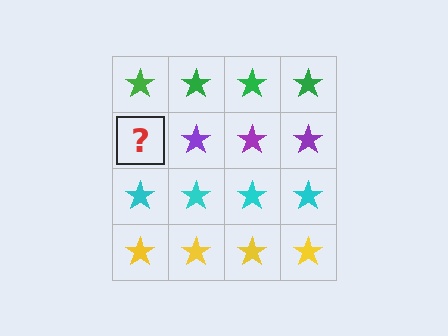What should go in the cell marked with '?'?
The missing cell should contain a purple star.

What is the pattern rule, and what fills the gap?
The rule is that each row has a consistent color. The gap should be filled with a purple star.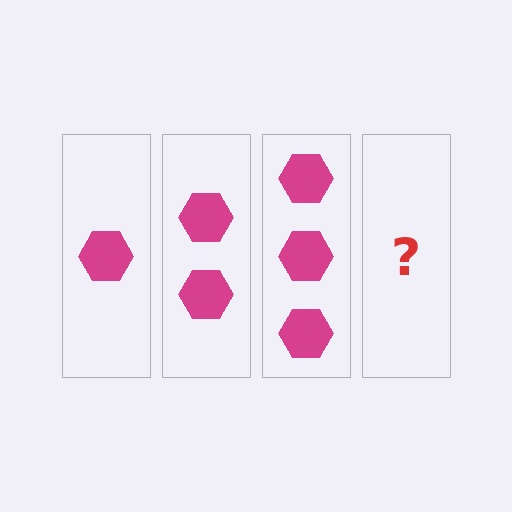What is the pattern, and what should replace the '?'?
The pattern is that each step adds one more hexagon. The '?' should be 4 hexagons.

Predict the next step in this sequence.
The next step is 4 hexagons.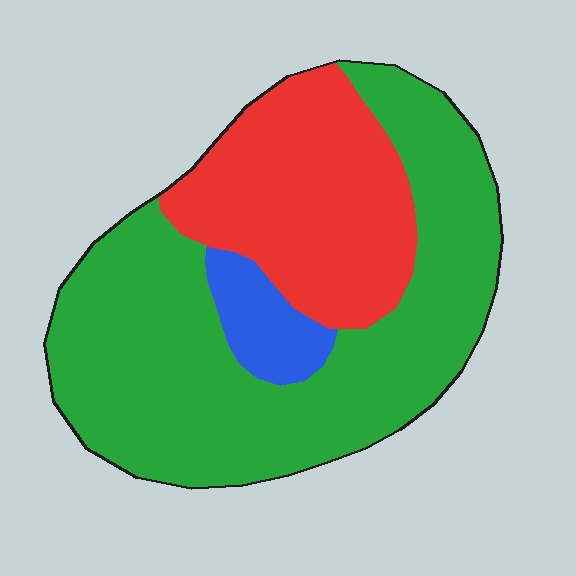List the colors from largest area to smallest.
From largest to smallest: green, red, blue.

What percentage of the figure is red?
Red covers roughly 30% of the figure.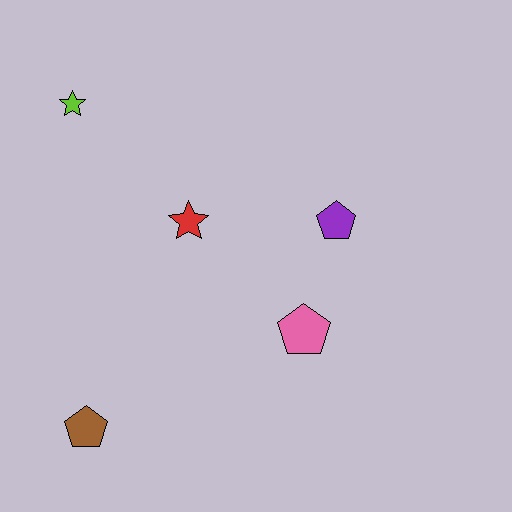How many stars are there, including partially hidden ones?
There are 2 stars.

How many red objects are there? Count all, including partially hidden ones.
There is 1 red object.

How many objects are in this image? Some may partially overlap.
There are 5 objects.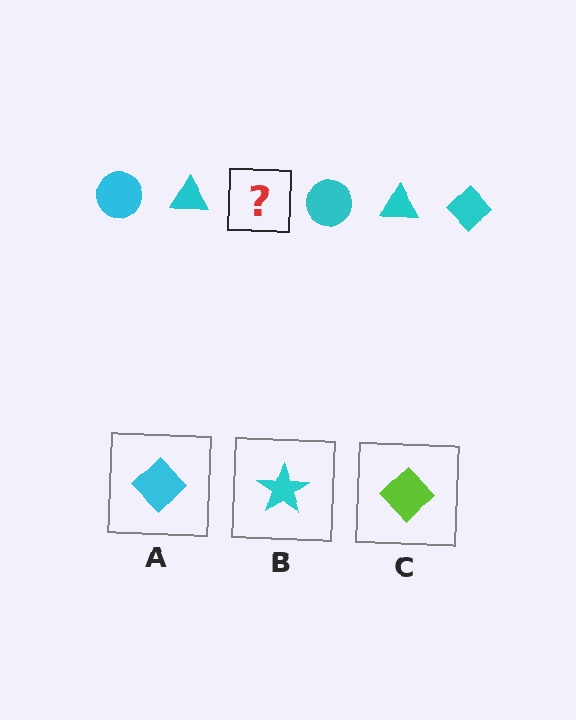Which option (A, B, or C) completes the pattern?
A.